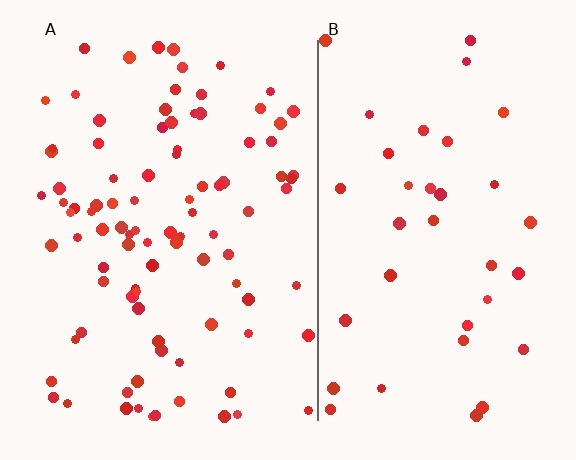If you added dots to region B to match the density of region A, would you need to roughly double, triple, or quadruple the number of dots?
Approximately triple.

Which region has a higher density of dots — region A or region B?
A (the left).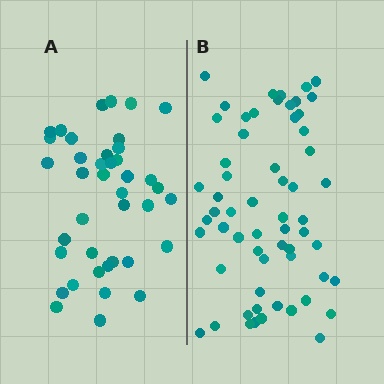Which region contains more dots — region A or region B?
Region B (the right region) has more dots.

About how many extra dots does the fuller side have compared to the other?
Region B has approximately 20 more dots than region A.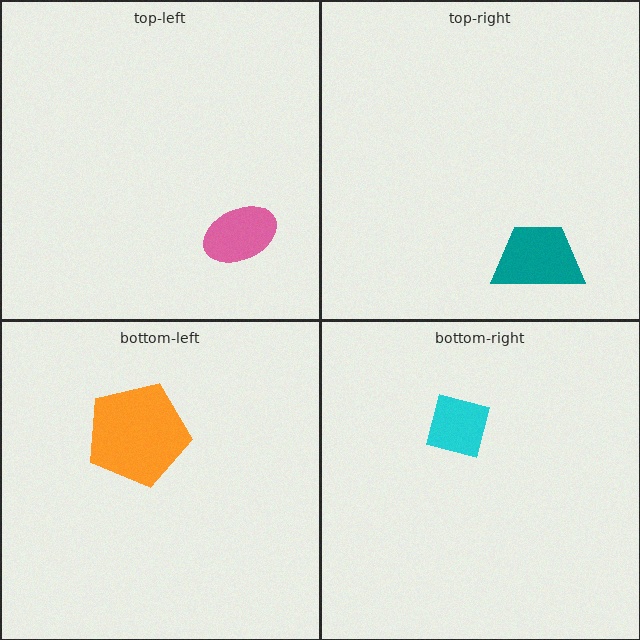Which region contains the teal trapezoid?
The top-right region.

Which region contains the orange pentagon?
The bottom-left region.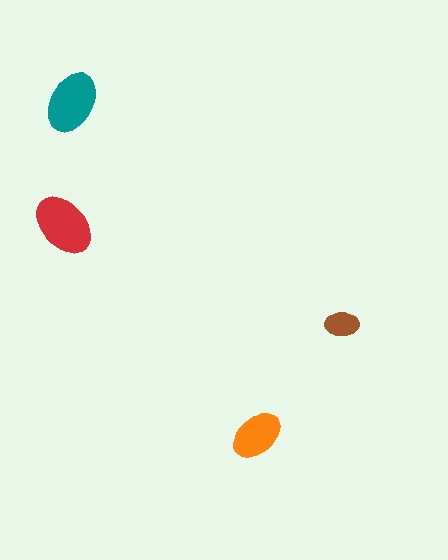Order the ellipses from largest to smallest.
the red one, the teal one, the orange one, the brown one.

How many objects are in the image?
There are 4 objects in the image.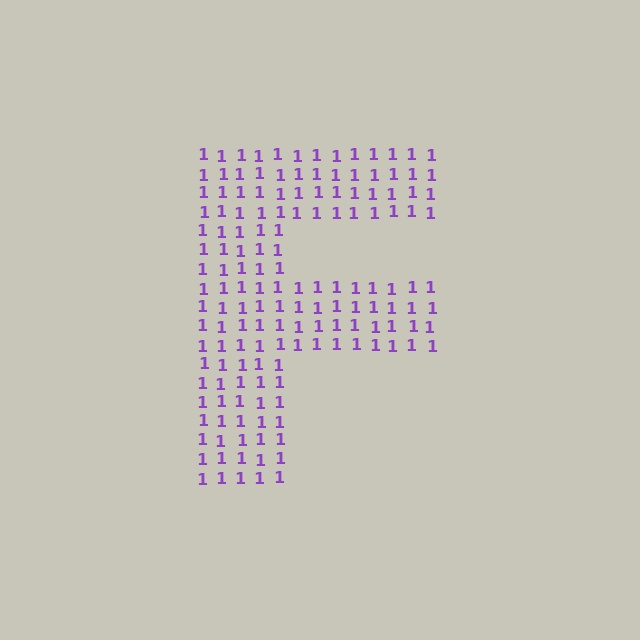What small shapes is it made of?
It is made of small digit 1's.